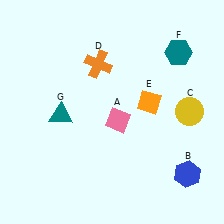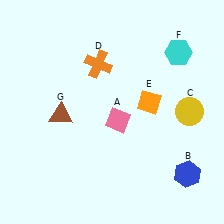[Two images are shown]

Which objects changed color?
F changed from teal to cyan. G changed from teal to brown.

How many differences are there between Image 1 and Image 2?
There are 2 differences between the two images.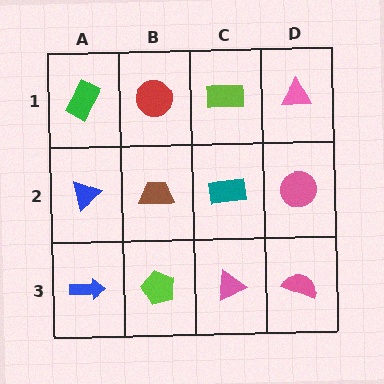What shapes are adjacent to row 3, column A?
A blue triangle (row 2, column A), a lime pentagon (row 3, column B).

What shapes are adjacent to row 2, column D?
A pink triangle (row 1, column D), a pink semicircle (row 3, column D), a teal rectangle (row 2, column C).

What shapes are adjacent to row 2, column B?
A red circle (row 1, column B), a lime pentagon (row 3, column B), a blue triangle (row 2, column A), a teal rectangle (row 2, column C).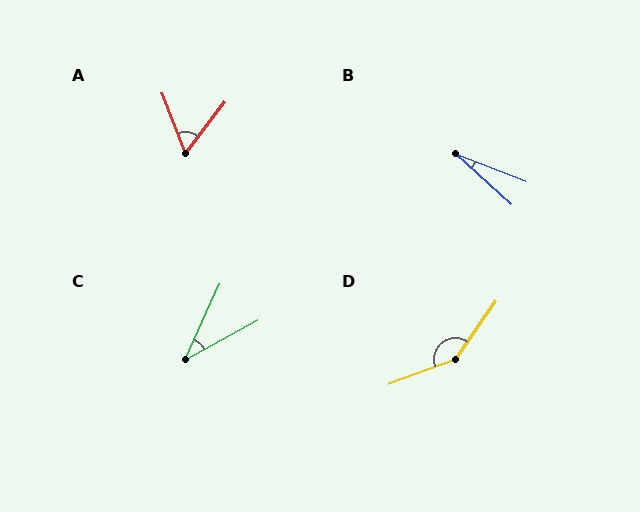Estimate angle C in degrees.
Approximately 37 degrees.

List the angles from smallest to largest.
B (21°), C (37°), A (58°), D (145°).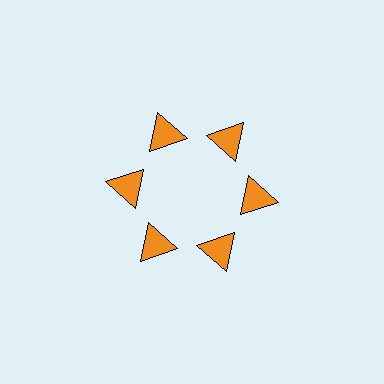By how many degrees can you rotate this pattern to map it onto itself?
The pattern maps onto itself every 60 degrees of rotation.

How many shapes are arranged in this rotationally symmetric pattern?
There are 6 shapes, arranged in 6 groups of 1.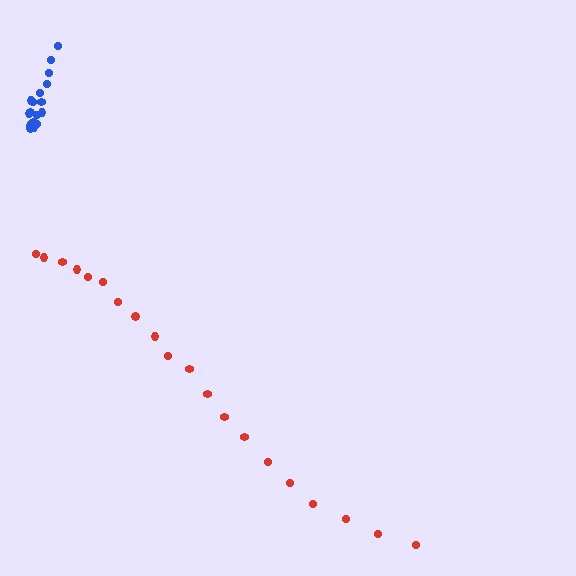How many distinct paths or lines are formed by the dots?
There are 2 distinct paths.